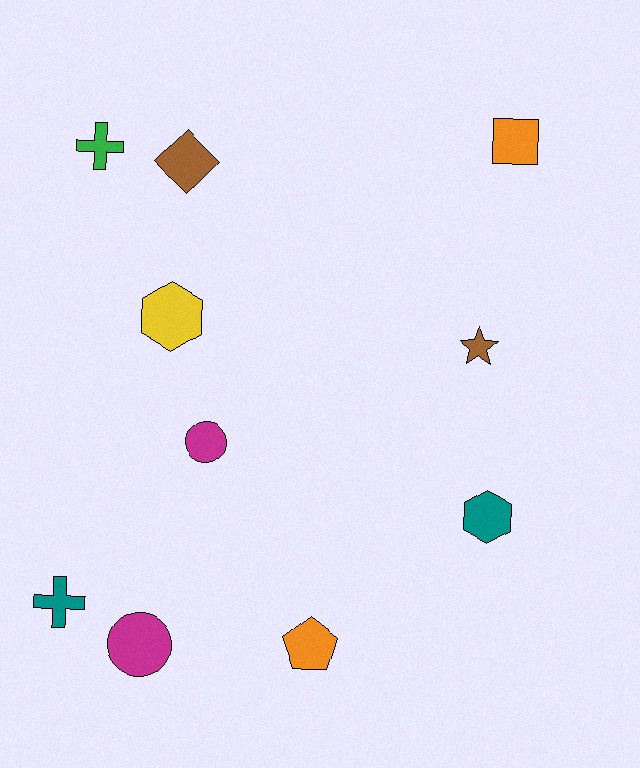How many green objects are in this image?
There is 1 green object.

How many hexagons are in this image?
There are 2 hexagons.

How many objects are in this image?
There are 10 objects.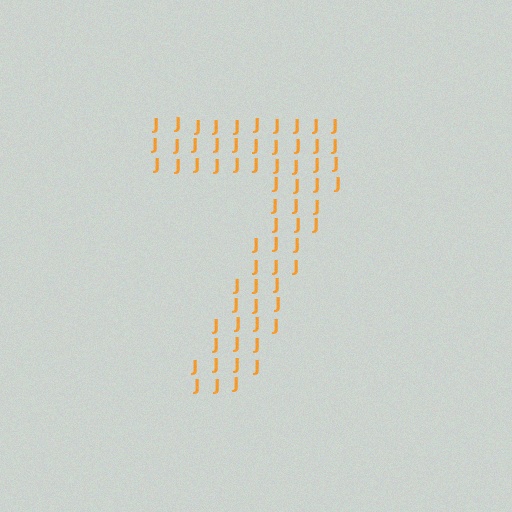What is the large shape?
The large shape is the digit 7.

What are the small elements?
The small elements are letter J's.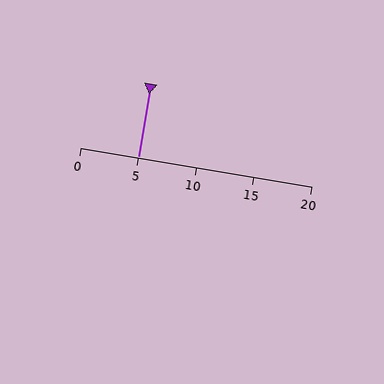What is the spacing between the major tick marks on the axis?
The major ticks are spaced 5 apart.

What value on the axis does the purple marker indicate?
The marker indicates approximately 5.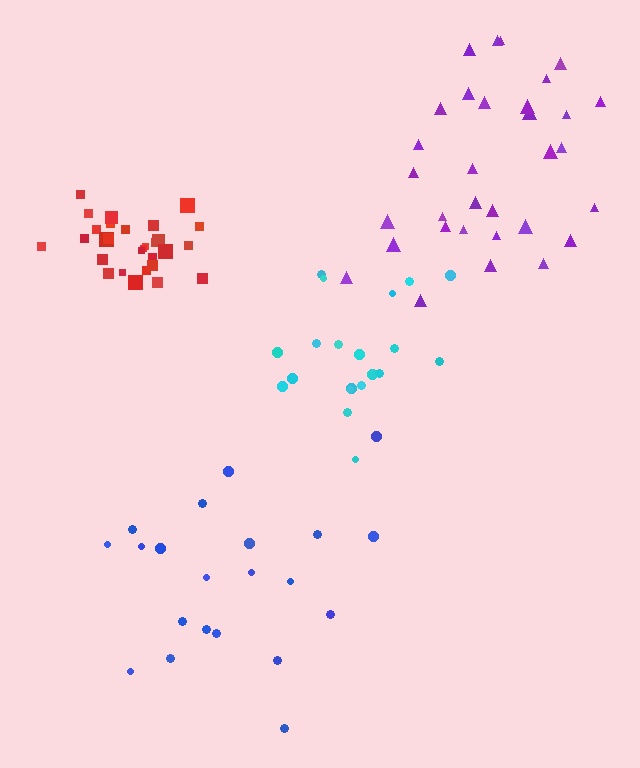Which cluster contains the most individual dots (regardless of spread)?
Purple (32).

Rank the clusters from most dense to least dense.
red, purple, cyan, blue.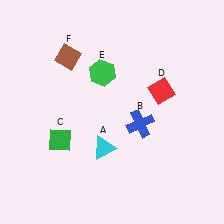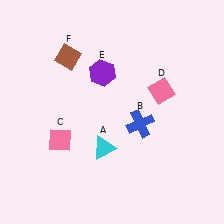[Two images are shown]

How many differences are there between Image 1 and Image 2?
There are 3 differences between the two images.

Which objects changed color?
C changed from green to pink. D changed from red to pink. E changed from green to purple.